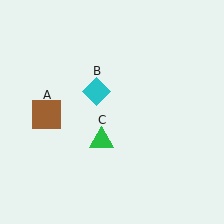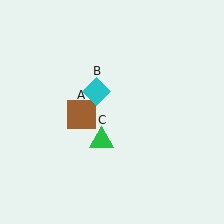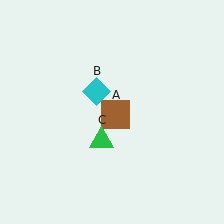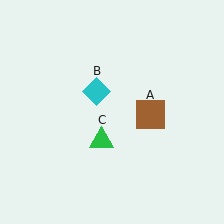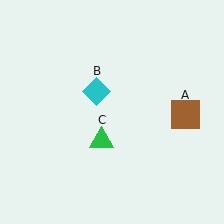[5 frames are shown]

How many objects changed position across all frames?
1 object changed position: brown square (object A).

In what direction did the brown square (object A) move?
The brown square (object A) moved right.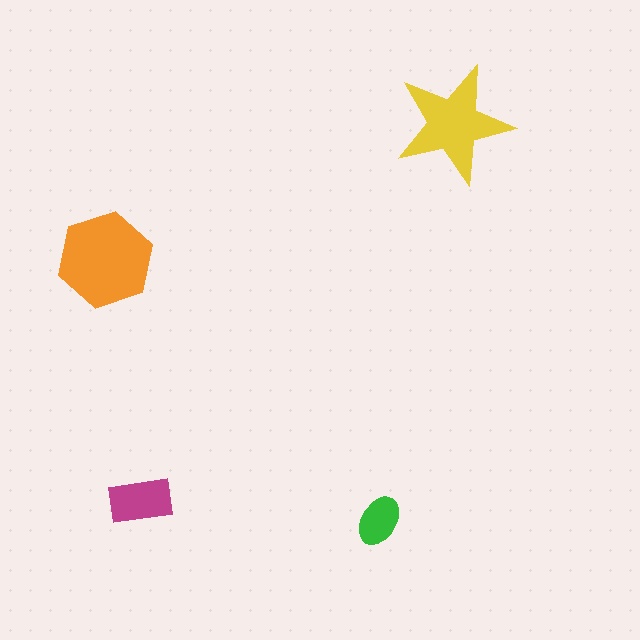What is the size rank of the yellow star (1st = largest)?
2nd.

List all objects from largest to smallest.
The orange hexagon, the yellow star, the magenta rectangle, the green ellipse.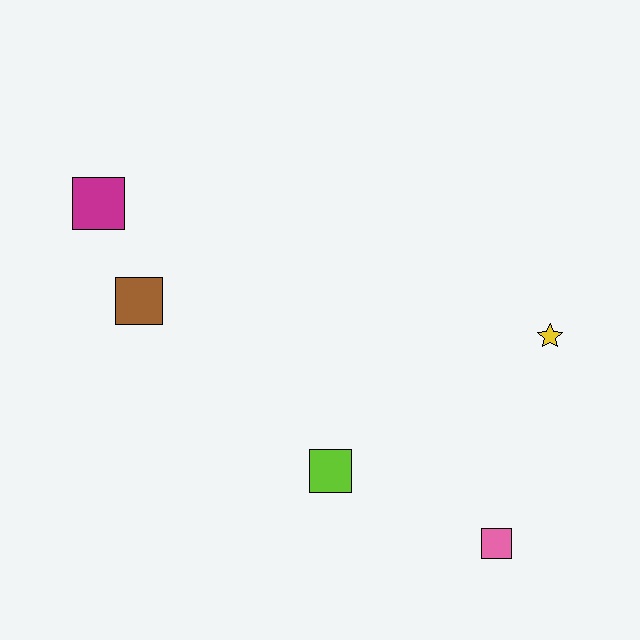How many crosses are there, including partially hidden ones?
There are no crosses.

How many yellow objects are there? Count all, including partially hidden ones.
There is 1 yellow object.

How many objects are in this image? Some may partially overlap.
There are 5 objects.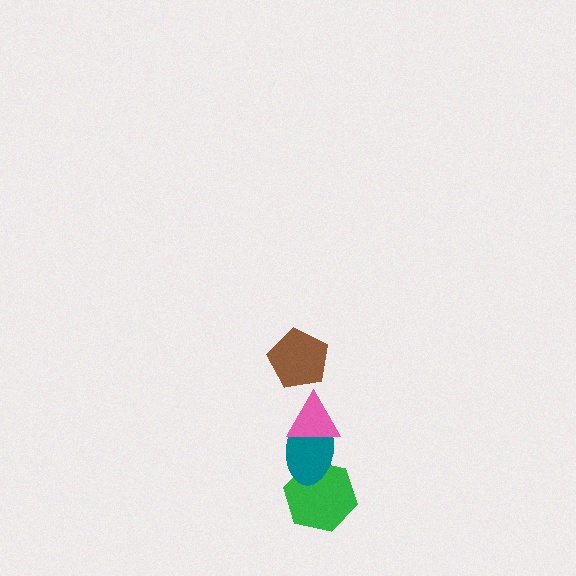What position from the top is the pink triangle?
The pink triangle is 2nd from the top.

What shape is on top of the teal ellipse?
The pink triangle is on top of the teal ellipse.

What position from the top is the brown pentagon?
The brown pentagon is 1st from the top.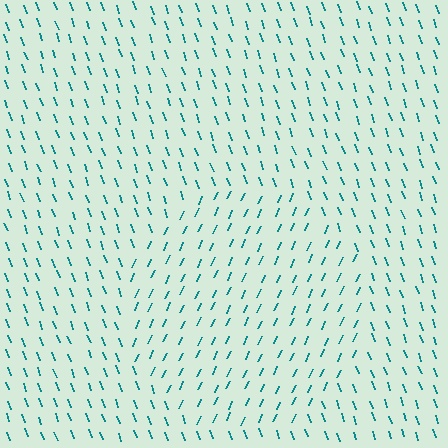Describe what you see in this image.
The image is filled with small teal line segments. A circle region in the image has lines oriented differently from the surrounding lines, creating a visible texture boundary.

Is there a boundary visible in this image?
Yes, there is a texture boundary formed by a change in line orientation.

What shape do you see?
I see a circle.